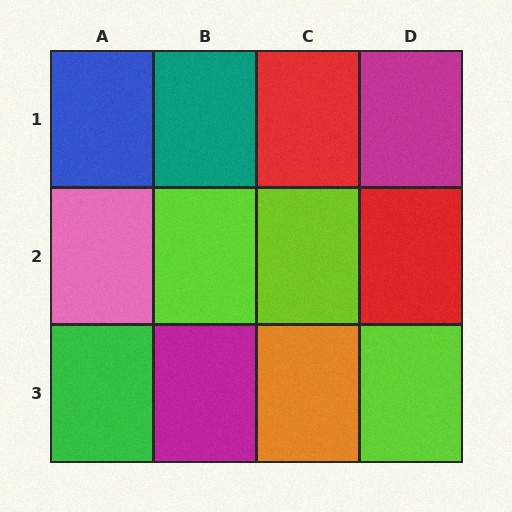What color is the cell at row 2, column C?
Lime.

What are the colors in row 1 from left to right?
Blue, teal, red, magenta.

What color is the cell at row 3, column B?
Magenta.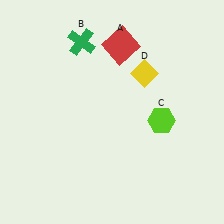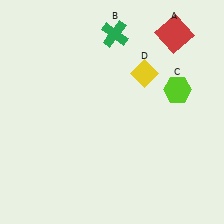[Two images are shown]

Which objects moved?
The objects that moved are: the red square (A), the green cross (B), the lime hexagon (C).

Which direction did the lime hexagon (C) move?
The lime hexagon (C) moved up.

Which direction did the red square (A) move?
The red square (A) moved right.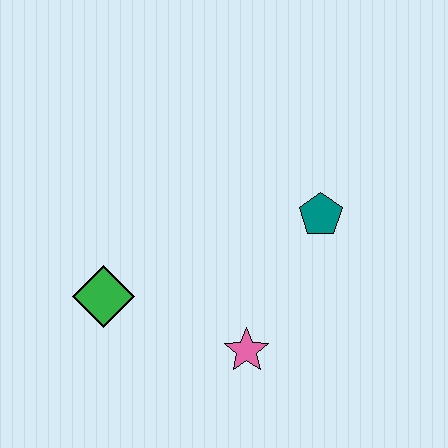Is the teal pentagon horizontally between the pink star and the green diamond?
No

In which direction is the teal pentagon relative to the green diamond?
The teal pentagon is to the right of the green diamond.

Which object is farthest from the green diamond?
The teal pentagon is farthest from the green diamond.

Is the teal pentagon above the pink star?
Yes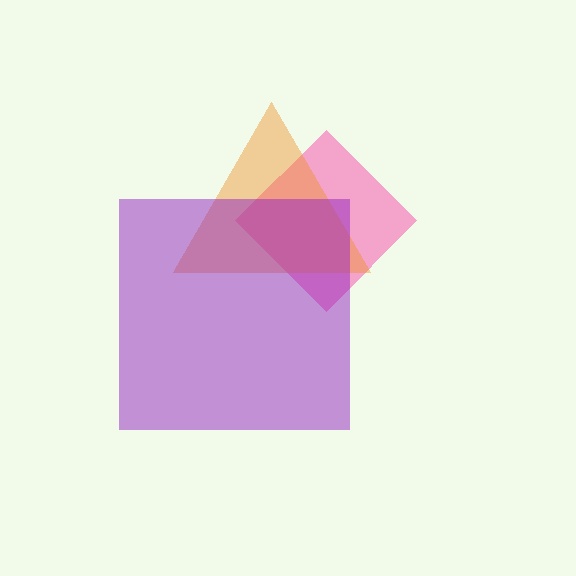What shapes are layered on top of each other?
The layered shapes are: a pink diamond, an orange triangle, a purple square.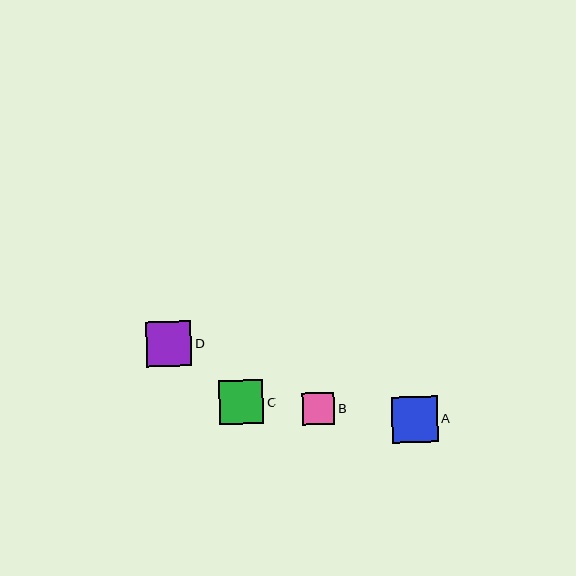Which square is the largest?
Square A is the largest with a size of approximately 46 pixels.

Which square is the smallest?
Square B is the smallest with a size of approximately 32 pixels.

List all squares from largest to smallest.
From largest to smallest: A, D, C, B.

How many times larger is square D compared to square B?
Square D is approximately 1.4 times the size of square B.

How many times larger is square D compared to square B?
Square D is approximately 1.4 times the size of square B.